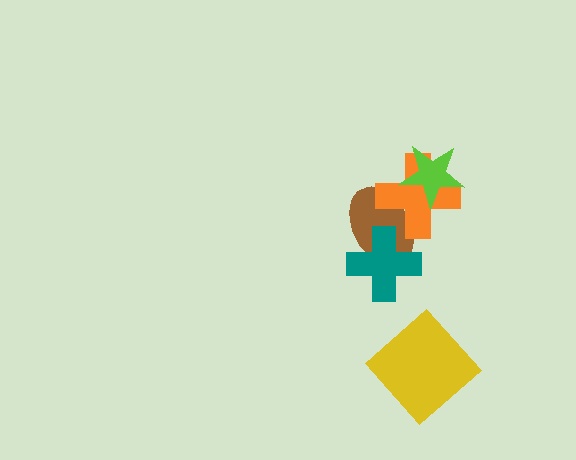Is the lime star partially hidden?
No, no other shape covers it.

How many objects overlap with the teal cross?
1 object overlaps with the teal cross.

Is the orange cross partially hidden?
Yes, it is partially covered by another shape.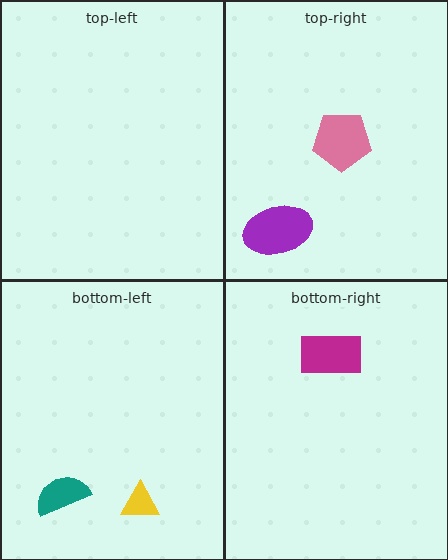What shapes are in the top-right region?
The pink pentagon, the purple ellipse.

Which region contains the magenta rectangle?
The bottom-right region.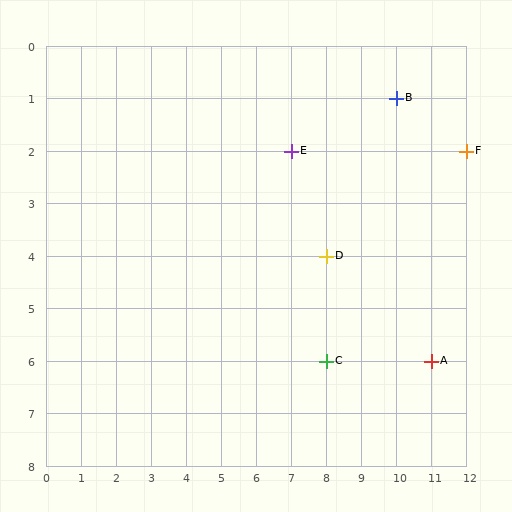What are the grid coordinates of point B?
Point B is at grid coordinates (10, 1).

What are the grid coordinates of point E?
Point E is at grid coordinates (7, 2).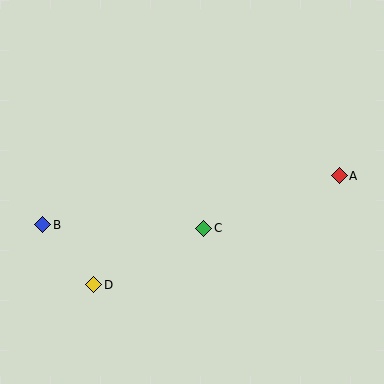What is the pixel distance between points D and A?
The distance between D and A is 269 pixels.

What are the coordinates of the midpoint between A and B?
The midpoint between A and B is at (191, 200).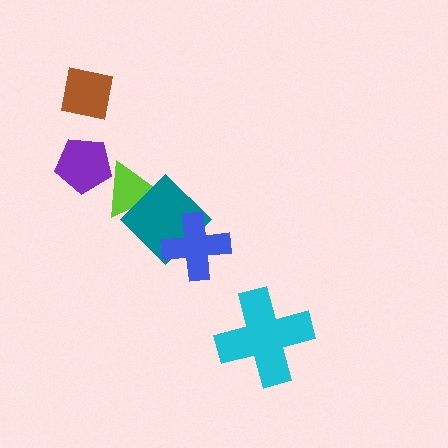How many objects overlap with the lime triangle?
2 objects overlap with the lime triangle.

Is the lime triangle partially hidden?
Yes, it is partially covered by another shape.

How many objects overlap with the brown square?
0 objects overlap with the brown square.